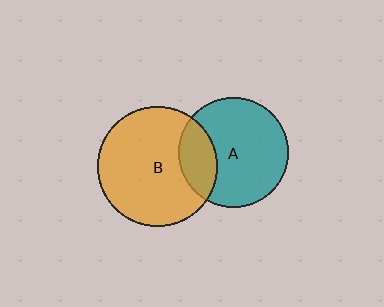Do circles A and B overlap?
Yes.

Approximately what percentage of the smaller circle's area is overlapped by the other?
Approximately 25%.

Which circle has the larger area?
Circle B (orange).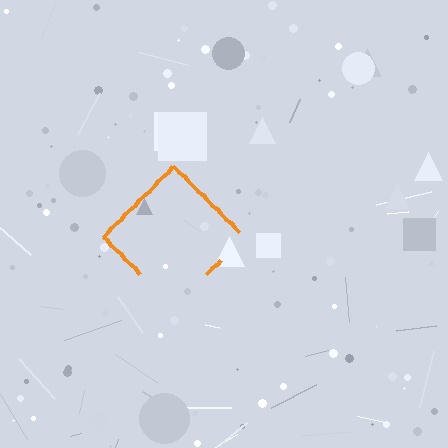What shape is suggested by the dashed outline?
The dashed outline suggests a diamond.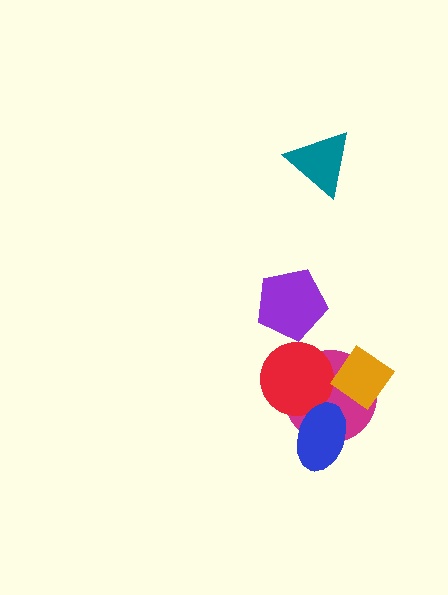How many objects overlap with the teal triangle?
0 objects overlap with the teal triangle.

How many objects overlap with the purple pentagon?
0 objects overlap with the purple pentagon.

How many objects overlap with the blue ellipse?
2 objects overlap with the blue ellipse.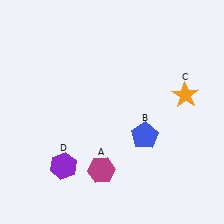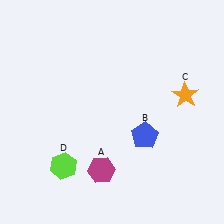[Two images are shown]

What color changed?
The hexagon (D) changed from purple in Image 1 to lime in Image 2.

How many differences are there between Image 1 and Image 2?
There is 1 difference between the two images.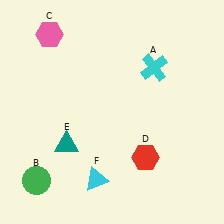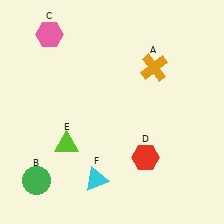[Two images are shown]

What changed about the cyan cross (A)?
In Image 1, A is cyan. In Image 2, it changed to orange.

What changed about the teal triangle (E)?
In Image 1, E is teal. In Image 2, it changed to lime.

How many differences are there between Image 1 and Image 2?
There are 2 differences between the two images.